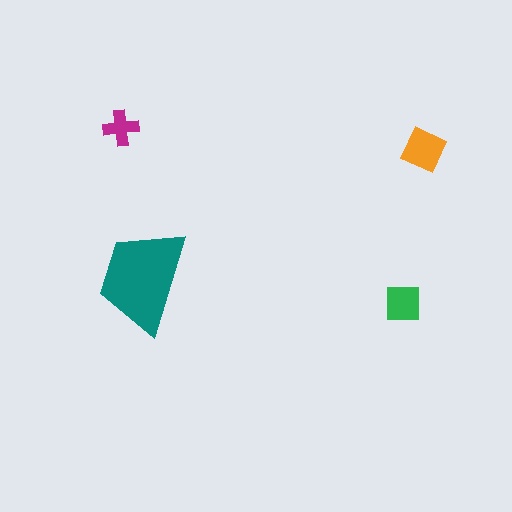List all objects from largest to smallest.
The teal trapezoid, the orange diamond, the green square, the magenta cross.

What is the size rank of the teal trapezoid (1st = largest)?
1st.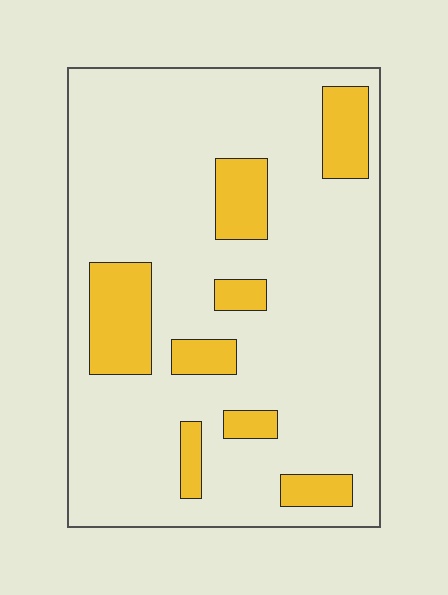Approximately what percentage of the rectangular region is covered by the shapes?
Approximately 20%.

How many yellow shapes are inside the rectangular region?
8.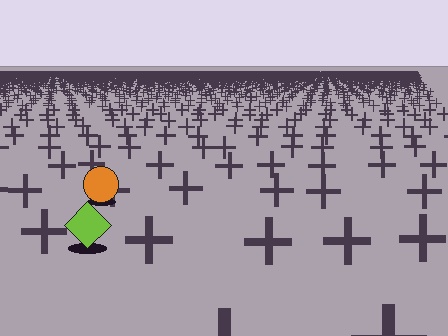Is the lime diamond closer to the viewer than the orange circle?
Yes. The lime diamond is closer — you can tell from the texture gradient: the ground texture is coarser near it.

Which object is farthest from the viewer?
The orange circle is farthest from the viewer. It appears smaller and the ground texture around it is denser.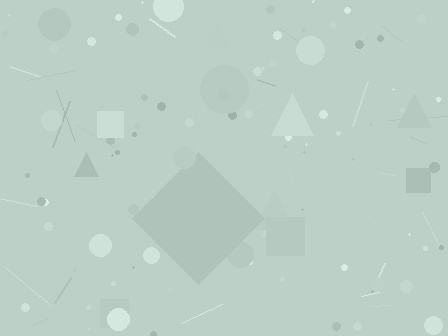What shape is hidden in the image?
A diamond is hidden in the image.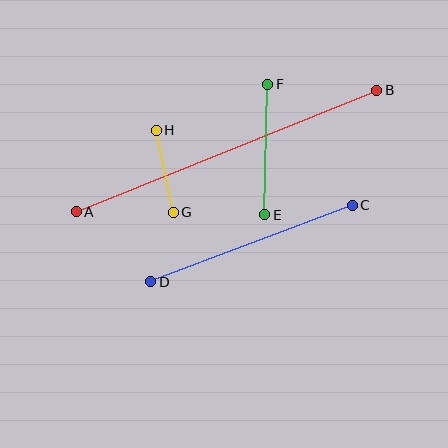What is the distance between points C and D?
The distance is approximately 216 pixels.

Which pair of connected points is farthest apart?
Points A and B are farthest apart.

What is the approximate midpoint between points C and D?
The midpoint is at approximately (251, 244) pixels.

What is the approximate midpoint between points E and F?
The midpoint is at approximately (266, 150) pixels.